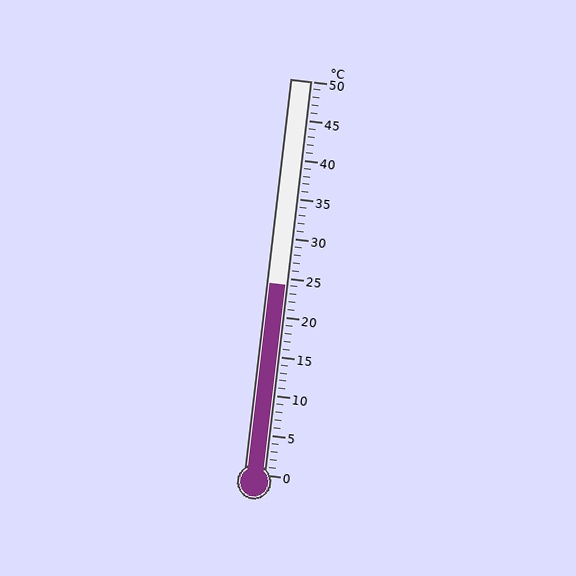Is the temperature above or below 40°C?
The temperature is below 40°C.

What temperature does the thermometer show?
The thermometer shows approximately 24°C.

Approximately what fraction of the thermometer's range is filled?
The thermometer is filled to approximately 50% of its range.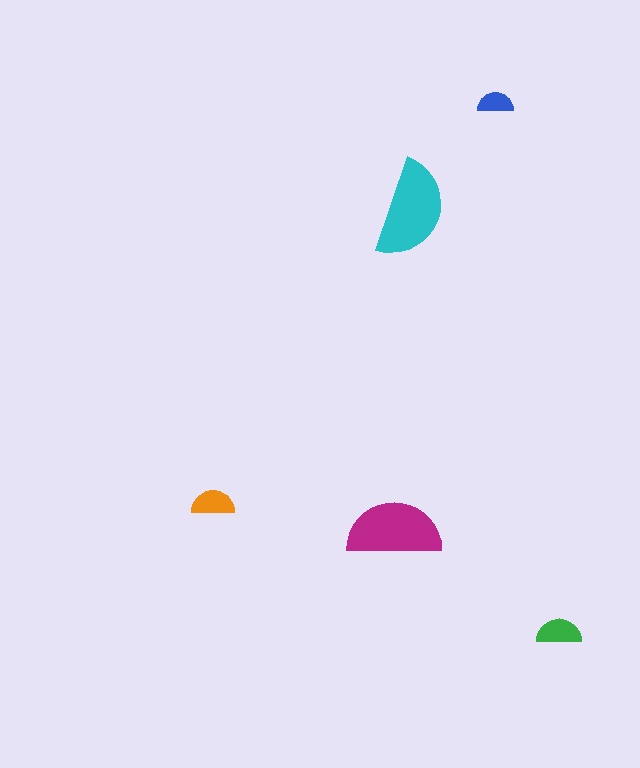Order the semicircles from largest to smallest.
the cyan one, the magenta one, the green one, the orange one, the blue one.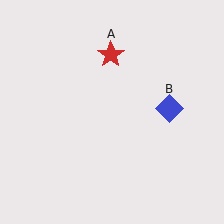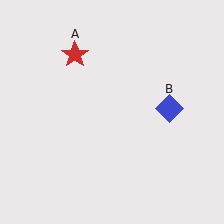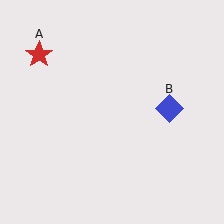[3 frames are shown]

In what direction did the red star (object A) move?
The red star (object A) moved left.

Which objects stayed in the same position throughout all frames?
Blue diamond (object B) remained stationary.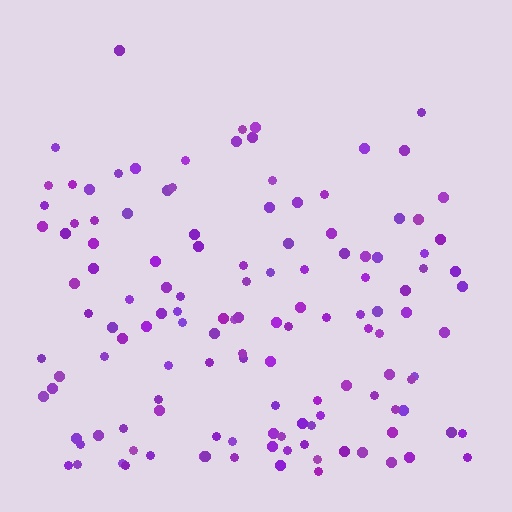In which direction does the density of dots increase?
From top to bottom, with the bottom side densest.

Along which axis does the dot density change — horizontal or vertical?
Vertical.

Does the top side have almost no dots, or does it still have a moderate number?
Still a moderate number, just noticeably fewer than the bottom.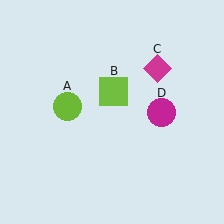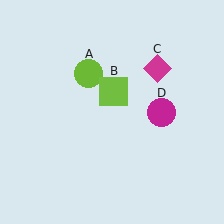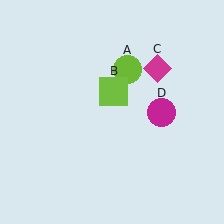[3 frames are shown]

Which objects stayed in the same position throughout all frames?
Lime square (object B) and magenta diamond (object C) and magenta circle (object D) remained stationary.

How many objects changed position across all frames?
1 object changed position: lime circle (object A).